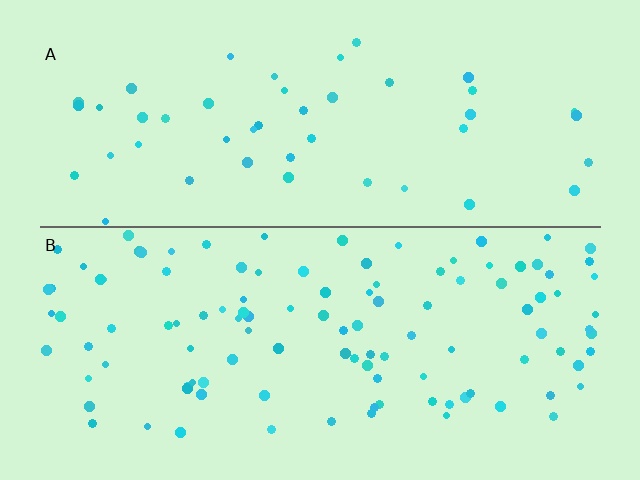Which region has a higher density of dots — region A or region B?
B (the bottom).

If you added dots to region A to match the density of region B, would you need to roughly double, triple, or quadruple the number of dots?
Approximately double.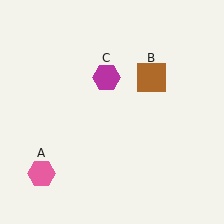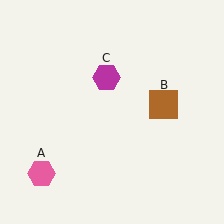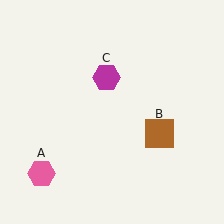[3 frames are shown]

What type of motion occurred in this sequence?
The brown square (object B) rotated clockwise around the center of the scene.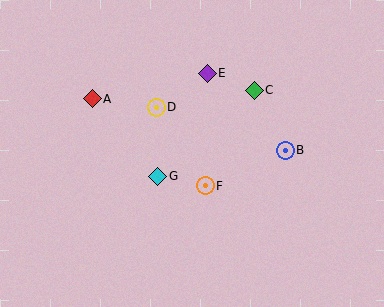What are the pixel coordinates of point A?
Point A is at (92, 99).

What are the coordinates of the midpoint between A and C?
The midpoint between A and C is at (173, 95).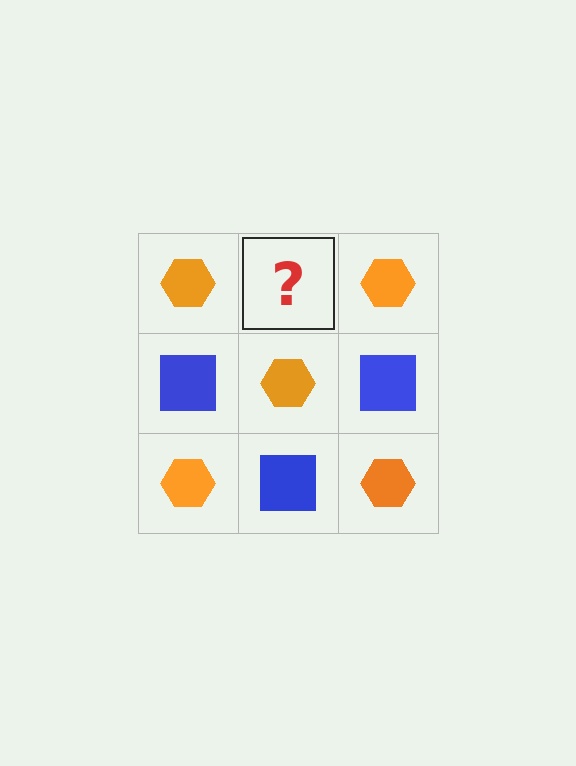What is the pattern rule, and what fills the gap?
The rule is that it alternates orange hexagon and blue square in a checkerboard pattern. The gap should be filled with a blue square.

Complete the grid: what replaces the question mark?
The question mark should be replaced with a blue square.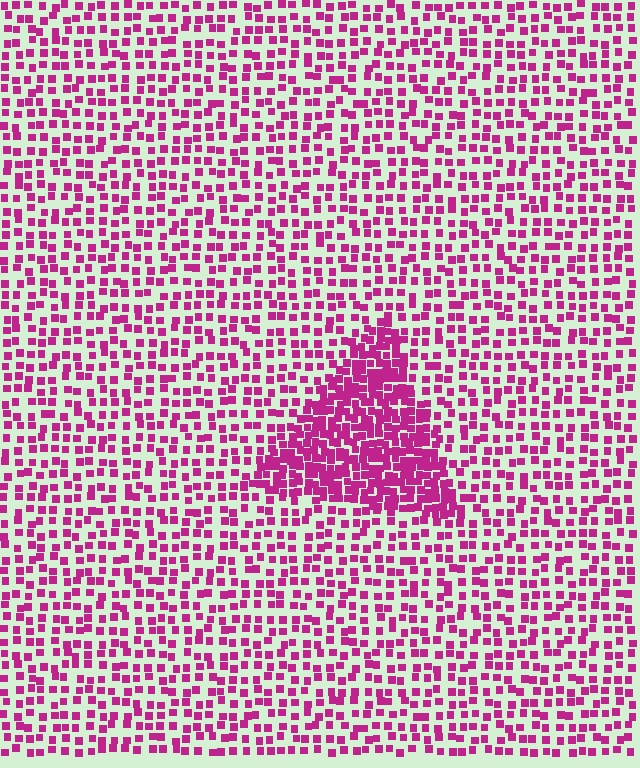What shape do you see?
I see a triangle.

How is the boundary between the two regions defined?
The boundary is defined by a change in element density (approximately 2.3x ratio). All elements are the same color, size, and shape.